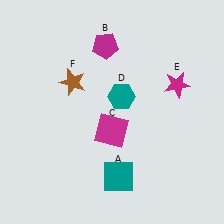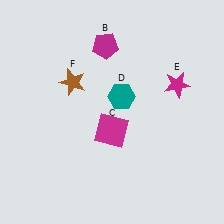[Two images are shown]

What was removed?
The teal square (A) was removed in Image 2.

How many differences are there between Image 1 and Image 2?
There is 1 difference between the two images.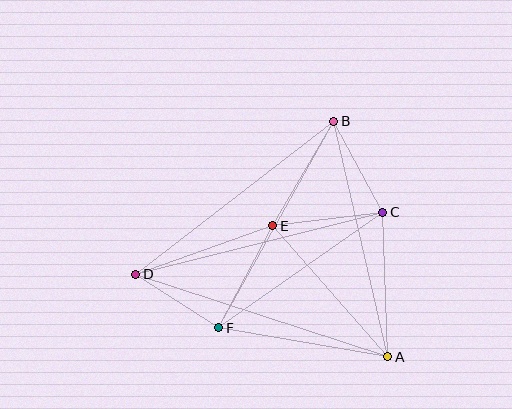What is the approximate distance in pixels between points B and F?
The distance between B and F is approximately 236 pixels.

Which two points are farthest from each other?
Points A and D are farthest from each other.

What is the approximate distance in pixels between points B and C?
The distance between B and C is approximately 104 pixels.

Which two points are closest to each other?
Points D and F are closest to each other.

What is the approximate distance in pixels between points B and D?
The distance between B and D is approximately 250 pixels.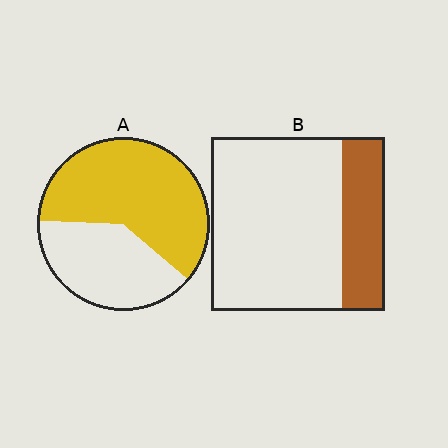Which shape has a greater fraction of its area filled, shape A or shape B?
Shape A.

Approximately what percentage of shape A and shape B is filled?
A is approximately 60% and B is approximately 25%.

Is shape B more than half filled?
No.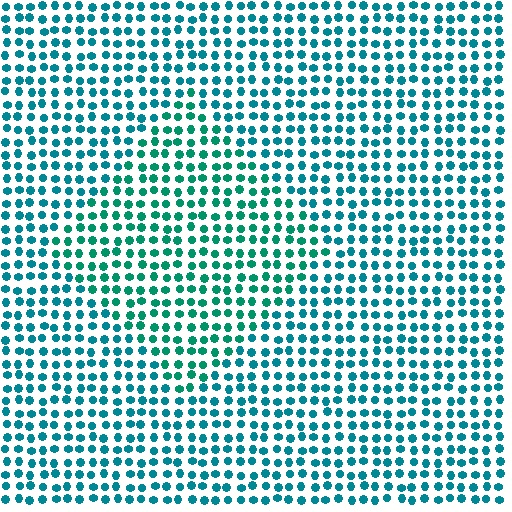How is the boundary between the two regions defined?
The boundary is defined purely by a slight shift in hue (about 23 degrees). Spacing, size, and orientation are identical on both sides.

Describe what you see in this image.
The image is filled with small teal elements in a uniform arrangement. A diamond-shaped region is visible where the elements are tinted to a slightly different hue, forming a subtle color boundary.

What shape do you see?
I see a diamond.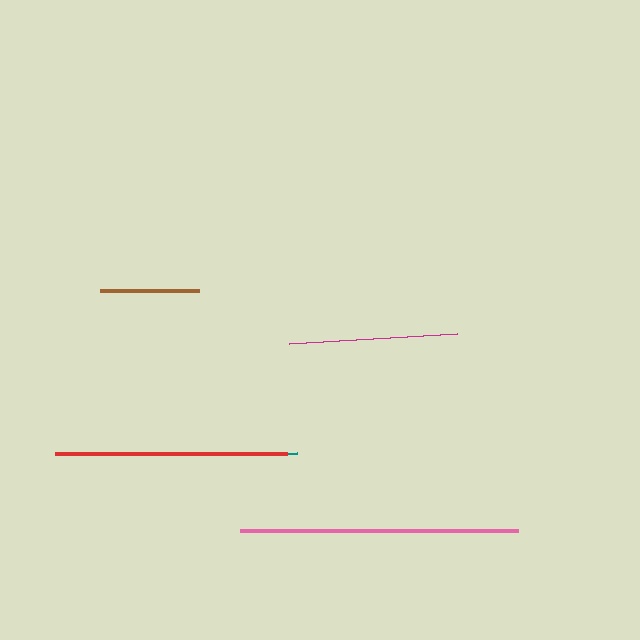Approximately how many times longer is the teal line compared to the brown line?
The teal line is approximately 1.3 times the length of the brown line.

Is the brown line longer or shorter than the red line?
The red line is longer than the brown line.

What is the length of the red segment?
The red segment is approximately 233 pixels long.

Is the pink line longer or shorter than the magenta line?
The pink line is longer than the magenta line.